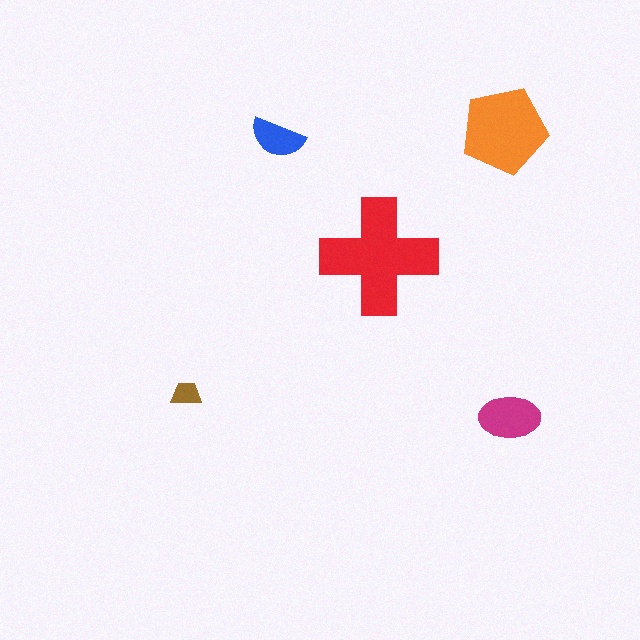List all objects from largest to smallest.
The red cross, the orange pentagon, the magenta ellipse, the blue semicircle, the brown trapezoid.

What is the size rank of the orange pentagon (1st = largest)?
2nd.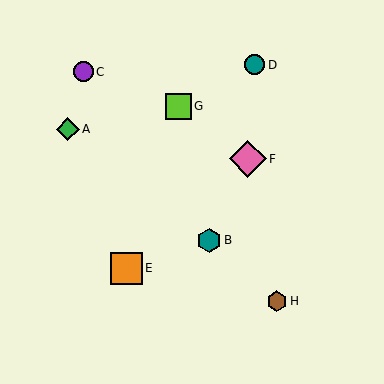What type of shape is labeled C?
Shape C is a purple circle.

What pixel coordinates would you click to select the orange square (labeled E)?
Click at (126, 268) to select the orange square E.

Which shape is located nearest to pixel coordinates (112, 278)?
The orange square (labeled E) at (126, 268) is nearest to that location.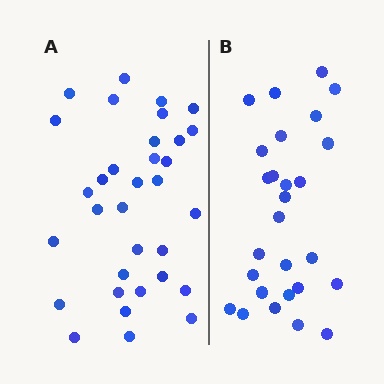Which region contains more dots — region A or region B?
Region A (the left region) has more dots.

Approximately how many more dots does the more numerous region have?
Region A has about 6 more dots than region B.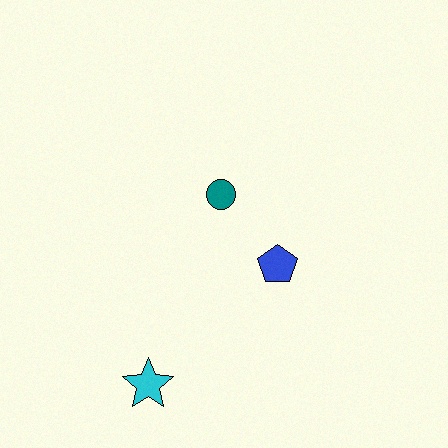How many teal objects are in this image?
There is 1 teal object.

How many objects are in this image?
There are 3 objects.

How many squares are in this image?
There are no squares.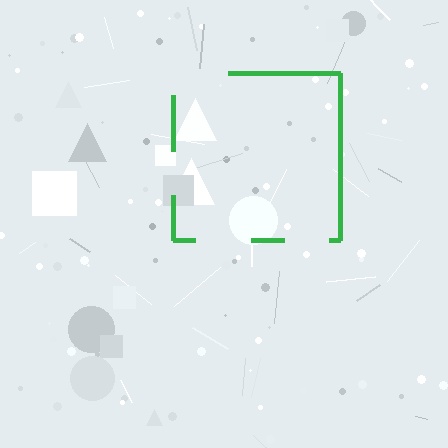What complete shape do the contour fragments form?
The contour fragments form a square.